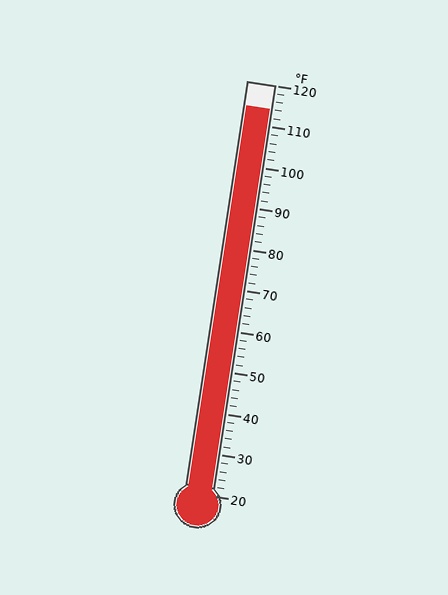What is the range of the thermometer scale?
The thermometer scale ranges from 20°F to 120°F.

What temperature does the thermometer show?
The thermometer shows approximately 114°F.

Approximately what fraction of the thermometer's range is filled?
The thermometer is filled to approximately 95% of its range.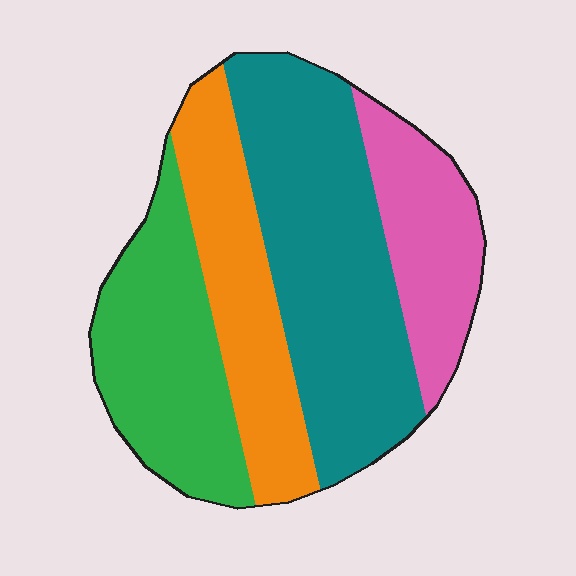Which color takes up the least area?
Pink, at roughly 15%.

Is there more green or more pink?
Green.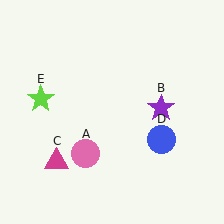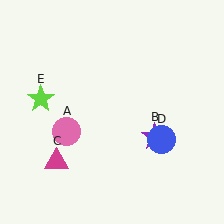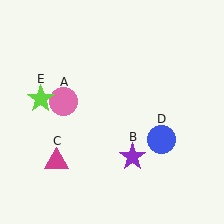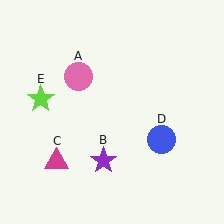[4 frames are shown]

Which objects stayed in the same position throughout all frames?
Magenta triangle (object C) and blue circle (object D) and lime star (object E) remained stationary.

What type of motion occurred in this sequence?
The pink circle (object A), purple star (object B) rotated clockwise around the center of the scene.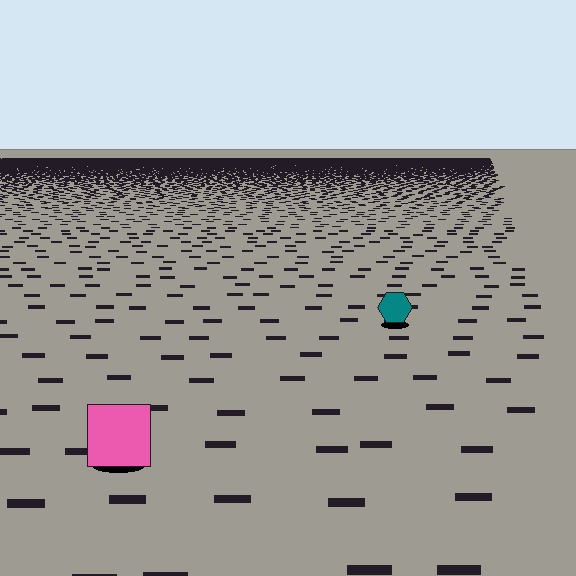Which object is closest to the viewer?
The pink square is closest. The texture marks near it are larger and more spread out.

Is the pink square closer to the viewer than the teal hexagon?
Yes. The pink square is closer — you can tell from the texture gradient: the ground texture is coarser near it.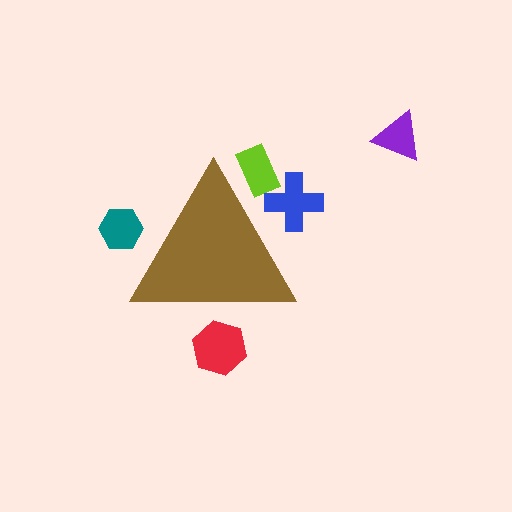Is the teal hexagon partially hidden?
Yes, the teal hexagon is partially hidden behind the brown triangle.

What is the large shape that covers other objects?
A brown triangle.